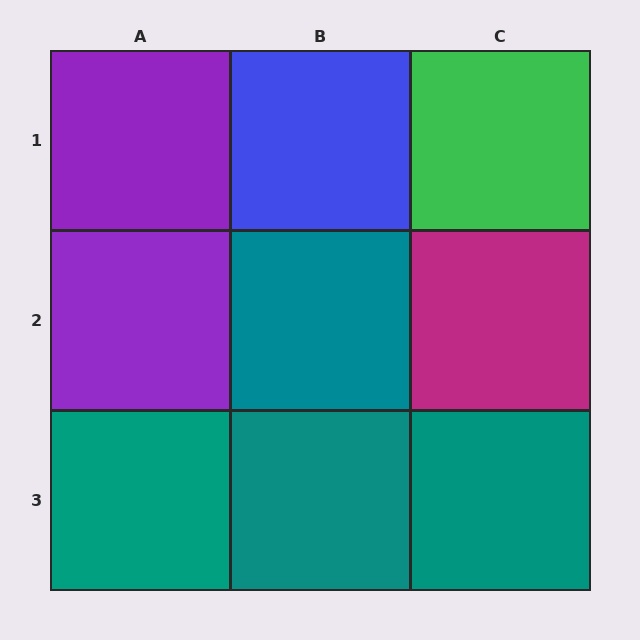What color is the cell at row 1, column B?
Blue.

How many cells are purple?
2 cells are purple.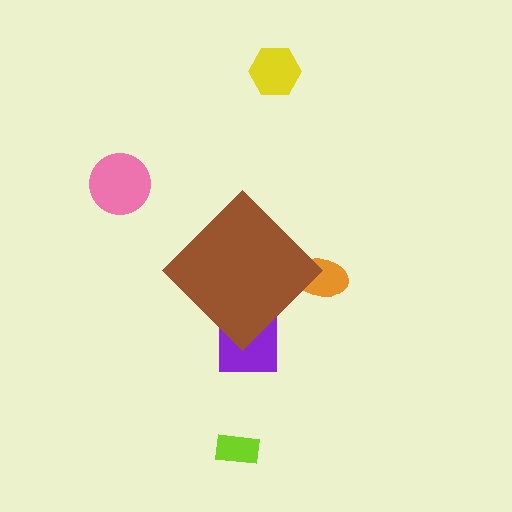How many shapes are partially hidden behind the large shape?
2 shapes are partially hidden.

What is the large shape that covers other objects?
A brown diamond.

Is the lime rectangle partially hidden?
No, the lime rectangle is fully visible.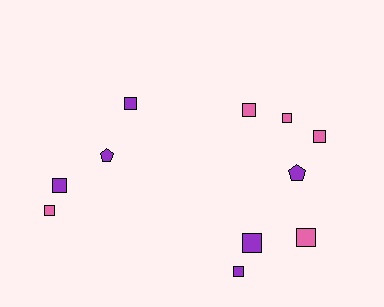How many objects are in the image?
There are 11 objects.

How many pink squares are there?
There are 5 pink squares.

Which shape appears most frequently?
Square, with 9 objects.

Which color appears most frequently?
Purple, with 6 objects.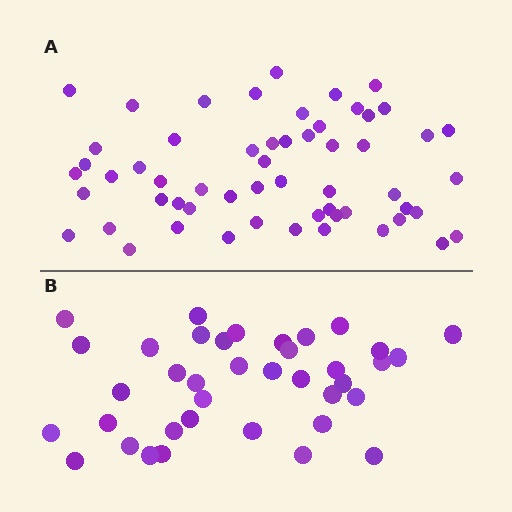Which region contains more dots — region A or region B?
Region A (the top region) has more dots.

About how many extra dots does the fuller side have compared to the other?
Region A has approximately 20 more dots than region B.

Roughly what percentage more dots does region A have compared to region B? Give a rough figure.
About 50% more.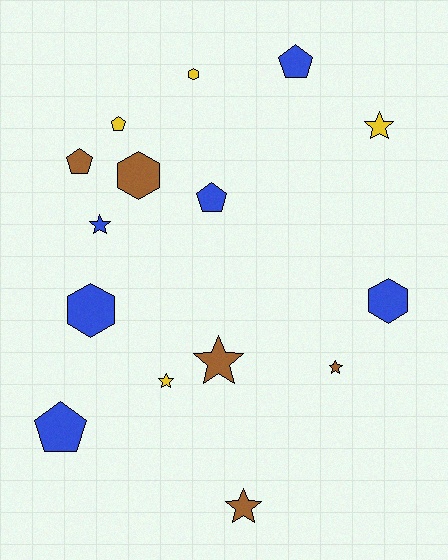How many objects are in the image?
There are 15 objects.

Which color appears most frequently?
Blue, with 6 objects.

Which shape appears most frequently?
Star, with 6 objects.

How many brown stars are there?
There are 3 brown stars.